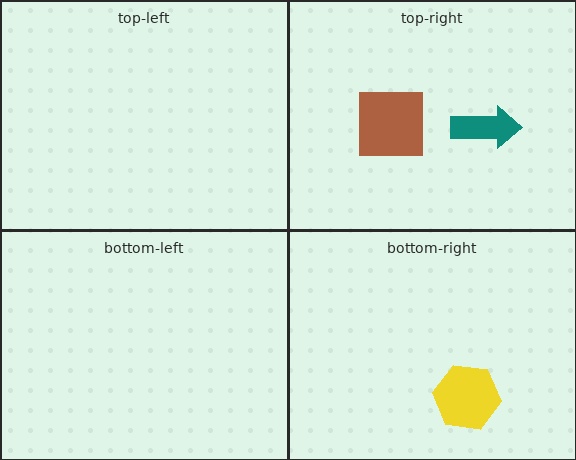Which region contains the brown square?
The top-right region.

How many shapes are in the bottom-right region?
1.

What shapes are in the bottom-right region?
The yellow hexagon.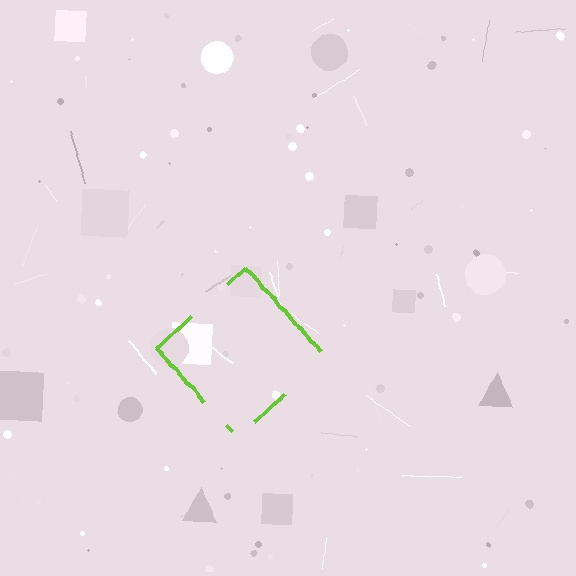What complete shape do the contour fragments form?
The contour fragments form a diamond.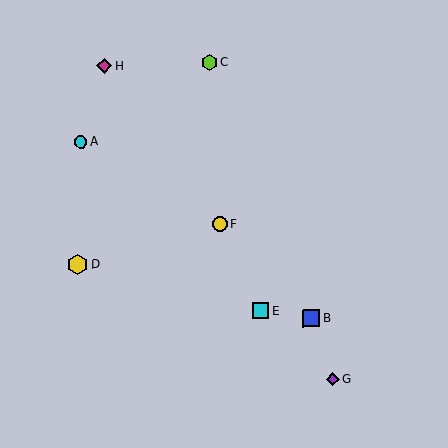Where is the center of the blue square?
The center of the blue square is at (311, 318).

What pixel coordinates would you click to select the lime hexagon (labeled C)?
Click at (209, 63) to select the lime hexagon C.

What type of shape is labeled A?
Shape A is a cyan circle.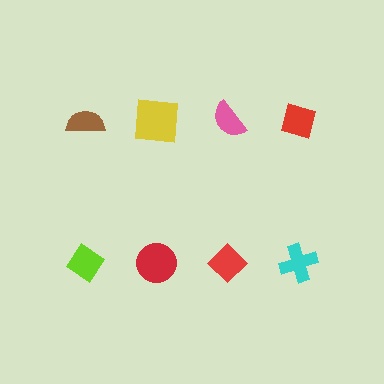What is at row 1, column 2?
A yellow square.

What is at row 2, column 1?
A lime diamond.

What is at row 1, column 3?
A pink semicircle.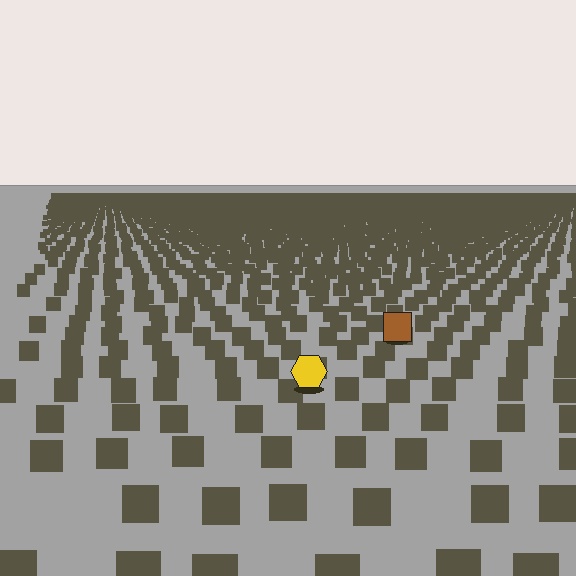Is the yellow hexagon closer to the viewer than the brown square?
Yes. The yellow hexagon is closer — you can tell from the texture gradient: the ground texture is coarser near it.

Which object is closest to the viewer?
The yellow hexagon is closest. The texture marks near it are larger and more spread out.